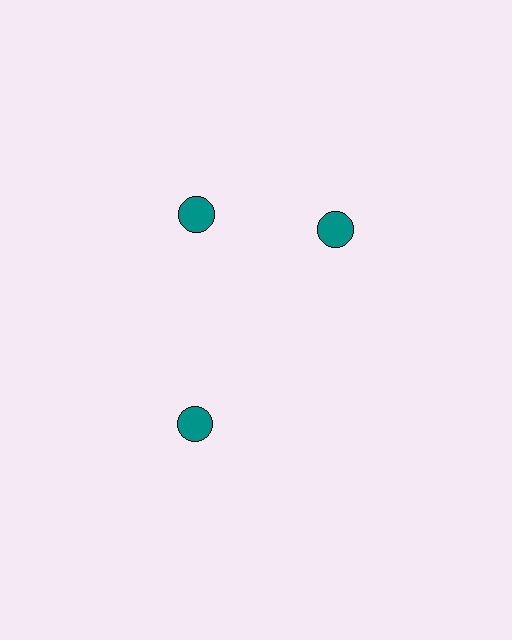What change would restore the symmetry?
The symmetry would be restored by rotating it back into even spacing with its neighbors so that all 3 circles sit at equal angles and equal distance from the center.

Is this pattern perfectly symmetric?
No. The 3 teal circles are arranged in a ring, but one element near the 3 o'clock position is rotated out of alignment along the ring, breaking the 3-fold rotational symmetry.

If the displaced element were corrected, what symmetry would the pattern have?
It would have 3-fold rotational symmetry — the pattern would map onto itself every 120 degrees.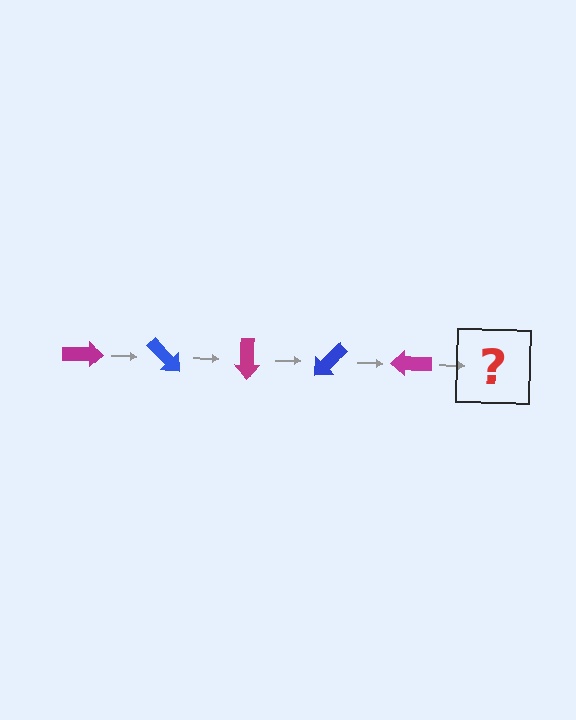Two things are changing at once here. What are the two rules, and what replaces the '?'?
The two rules are that it rotates 45 degrees each step and the color cycles through magenta and blue. The '?' should be a blue arrow, rotated 225 degrees from the start.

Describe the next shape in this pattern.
It should be a blue arrow, rotated 225 degrees from the start.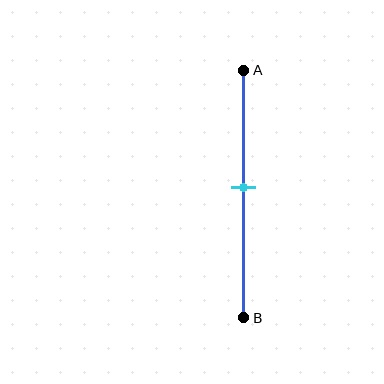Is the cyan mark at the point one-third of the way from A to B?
No, the mark is at about 45% from A, not at the 33% one-third point.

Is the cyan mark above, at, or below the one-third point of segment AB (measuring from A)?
The cyan mark is below the one-third point of segment AB.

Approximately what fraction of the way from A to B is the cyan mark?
The cyan mark is approximately 45% of the way from A to B.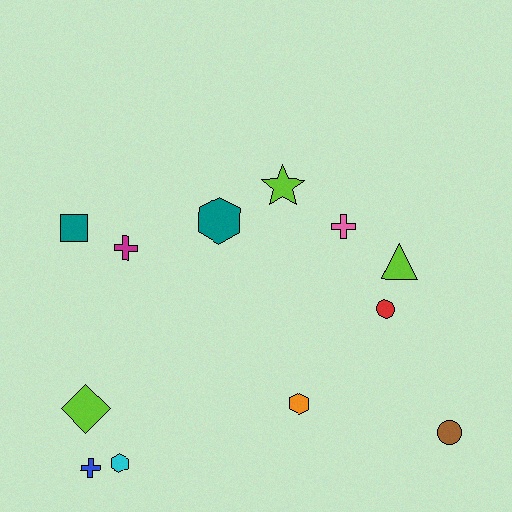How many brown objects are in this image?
There is 1 brown object.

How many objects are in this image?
There are 12 objects.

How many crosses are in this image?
There are 3 crosses.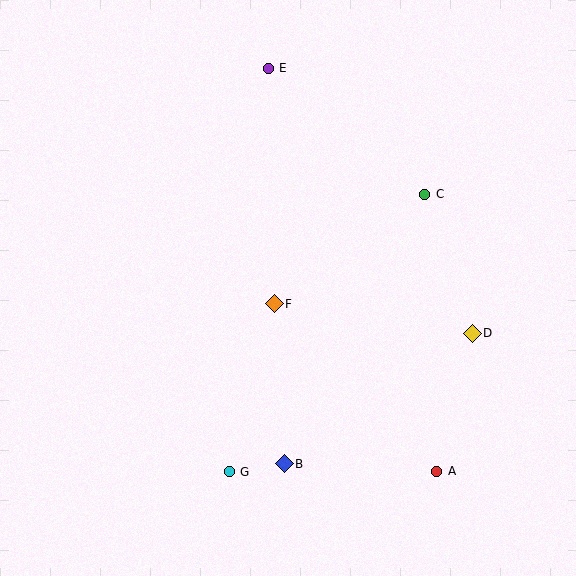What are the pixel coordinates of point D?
Point D is at (472, 333).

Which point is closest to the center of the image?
Point F at (274, 304) is closest to the center.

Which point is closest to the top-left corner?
Point E is closest to the top-left corner.